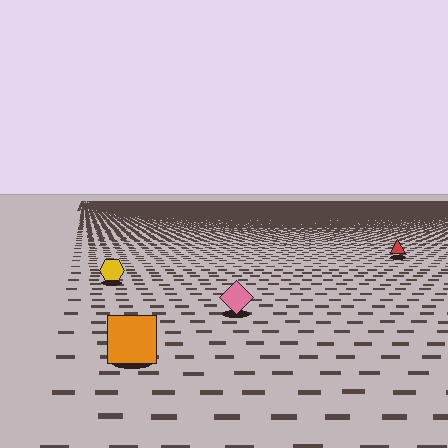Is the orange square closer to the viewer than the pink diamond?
Yes. The orange square is closer — you can tell from the texture gradient: the ground texture is coarser near it.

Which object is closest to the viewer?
The orange square is closest. The texture marks near it are larger and more spread out.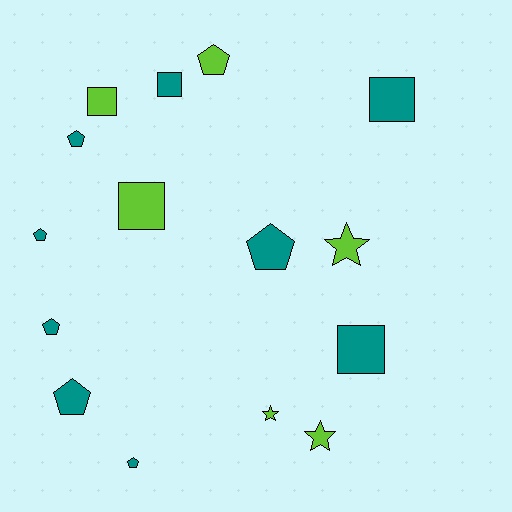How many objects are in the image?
There are 15 objects.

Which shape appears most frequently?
Pentagon, with 7 objects.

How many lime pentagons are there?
There is 1 lime pentagon.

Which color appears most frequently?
Teal, with 9 objects.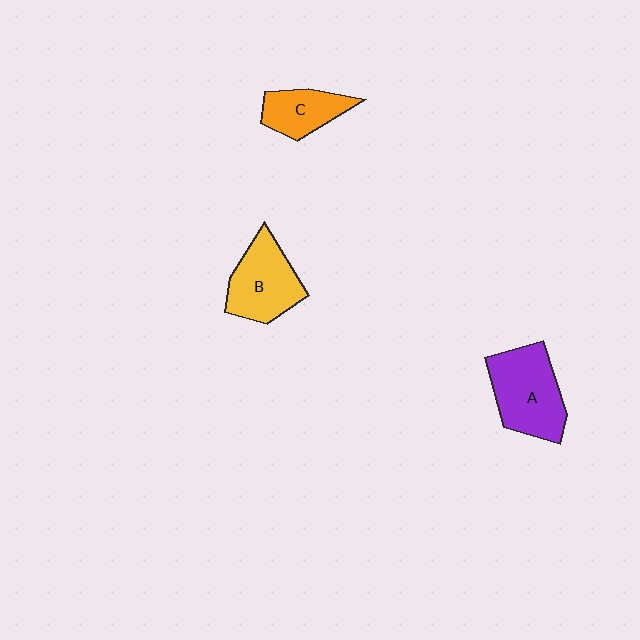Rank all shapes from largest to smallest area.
From largest to smallest: A (purple), B (yellow), C (orange).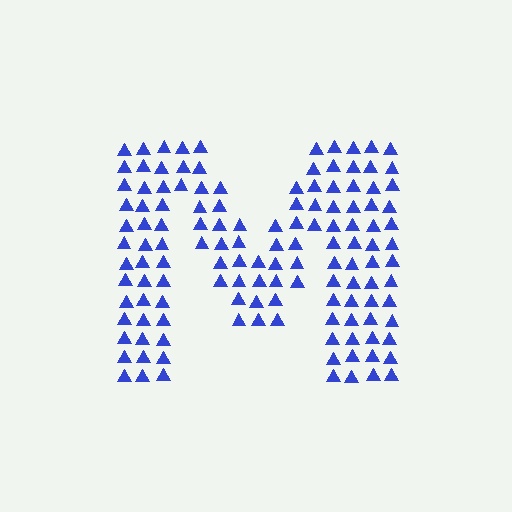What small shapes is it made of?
It is made of small triangles.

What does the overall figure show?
The overall figure shows the letter M.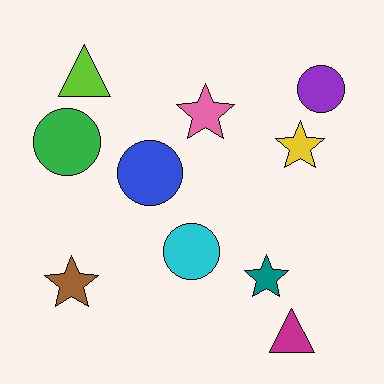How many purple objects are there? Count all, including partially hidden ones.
There is 1 purple object.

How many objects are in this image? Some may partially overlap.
There are 10 objects.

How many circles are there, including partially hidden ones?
There are 4 circles.